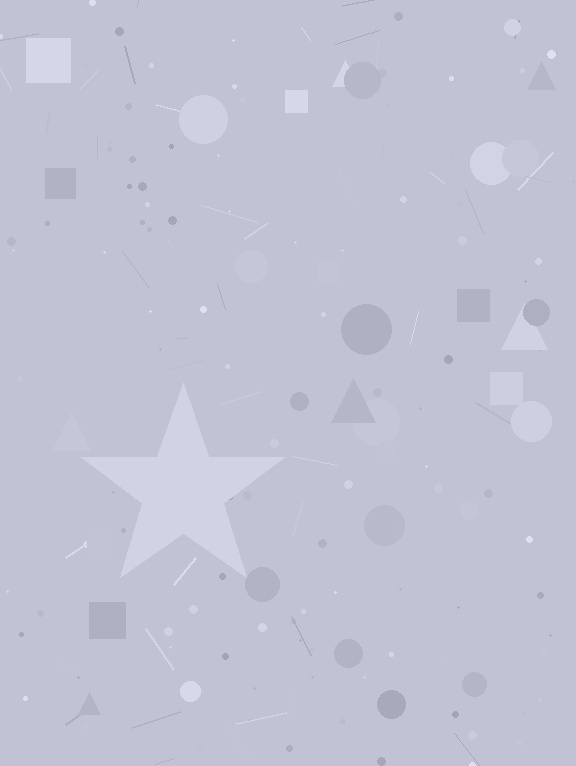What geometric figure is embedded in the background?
A star is embedded in the background.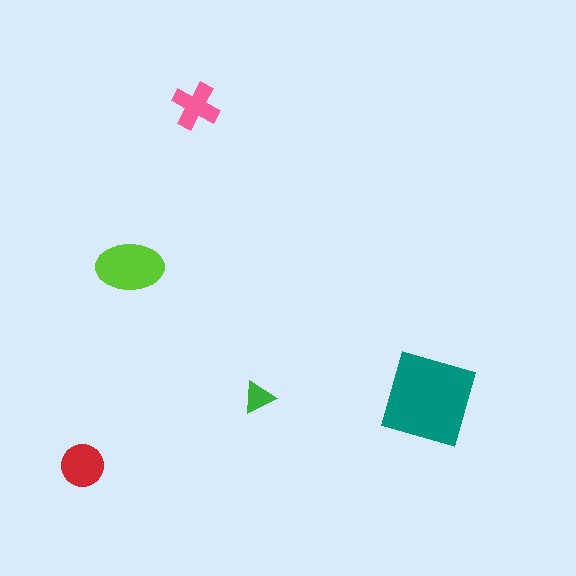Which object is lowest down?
The red circle is bottommost.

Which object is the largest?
The teal diamond.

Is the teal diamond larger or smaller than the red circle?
Larger.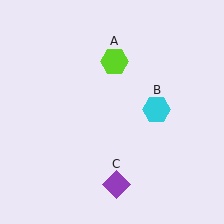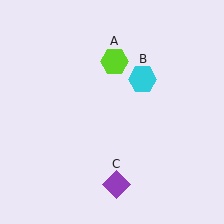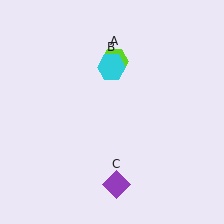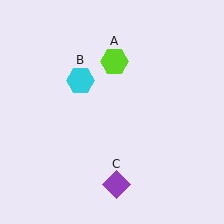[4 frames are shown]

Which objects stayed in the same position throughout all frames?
Lime hexagon (object A) and purple diamond (object C) remained stationary.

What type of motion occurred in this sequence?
The cyan hexagon (object B) rotated counterclockwise around the center of the scene.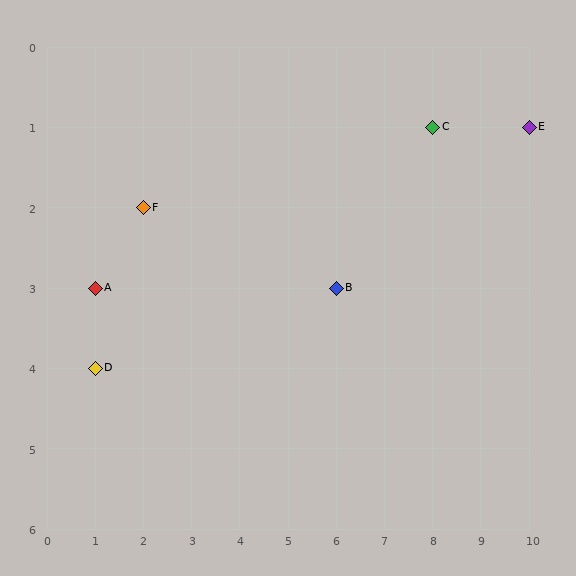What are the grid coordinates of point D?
Point D is at grid coordinates (1, 4).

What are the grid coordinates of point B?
Point B is at grid coordinates (6, 3).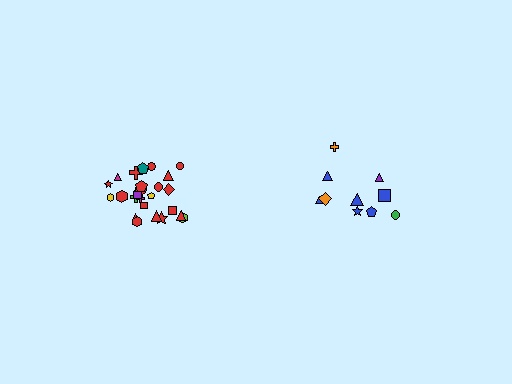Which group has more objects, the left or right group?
The left group.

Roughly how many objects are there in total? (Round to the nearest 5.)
Roughly 35 objects in total.